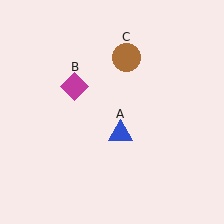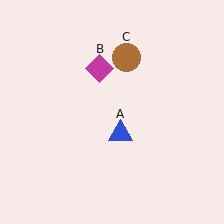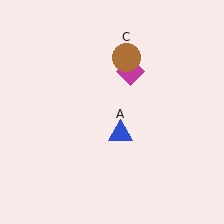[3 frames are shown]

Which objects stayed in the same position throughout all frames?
Blue triangle (object A) and brown circle (object C) remained stationary.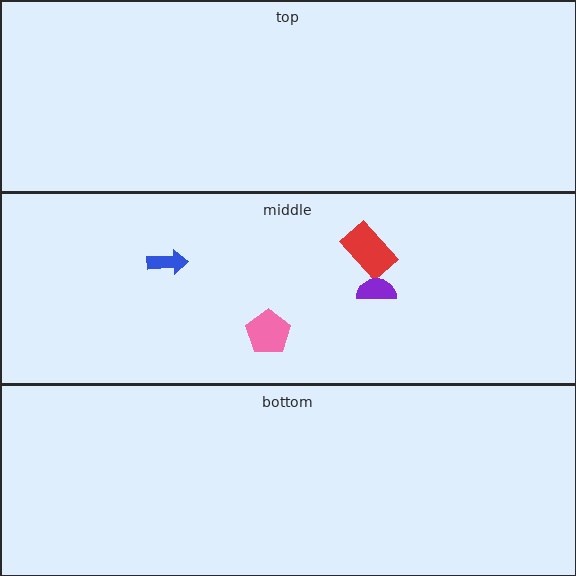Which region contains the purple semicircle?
The middle region.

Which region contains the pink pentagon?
The middle region.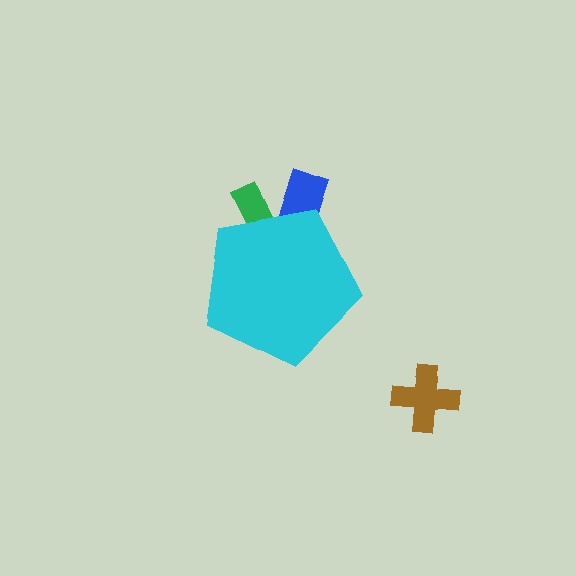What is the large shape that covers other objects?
A cyan pentagon.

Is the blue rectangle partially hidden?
Yes, the blue rectangle is partially hidden behind the cyan pentagon.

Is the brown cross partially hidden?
No, the brown cross is fully visible.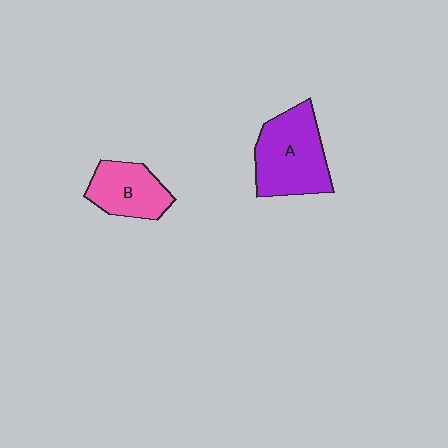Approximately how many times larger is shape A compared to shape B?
Approximately 1.5 times.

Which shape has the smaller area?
Shape B (pink).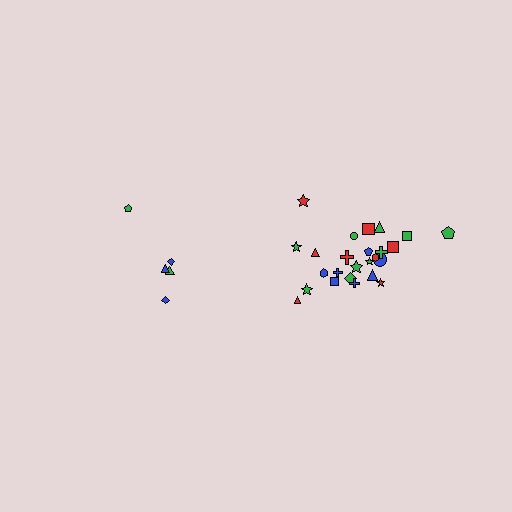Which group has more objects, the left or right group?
The right group.